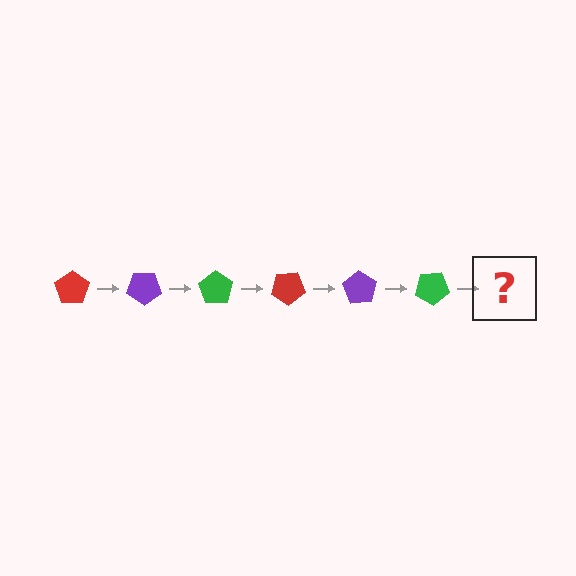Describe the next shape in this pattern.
It should be a red pentagon, rotated 210 degrees from the start.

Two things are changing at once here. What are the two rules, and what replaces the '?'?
The two rules are that it rotates 35 degrees each step and the color cycles through red, purple, and green. The '?' should be a red pentagon, rotated 210 degrees from the start.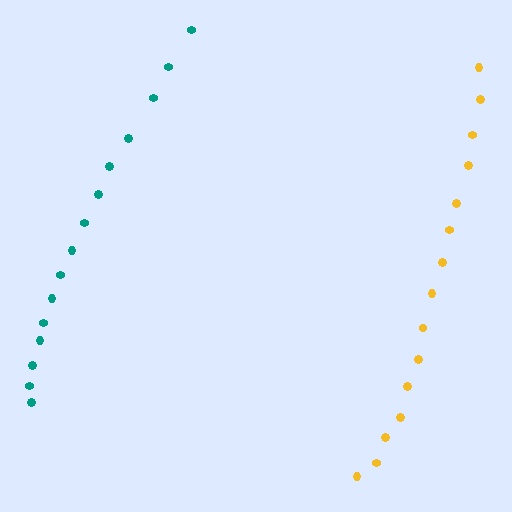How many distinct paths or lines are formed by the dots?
There are 2 distinct paths.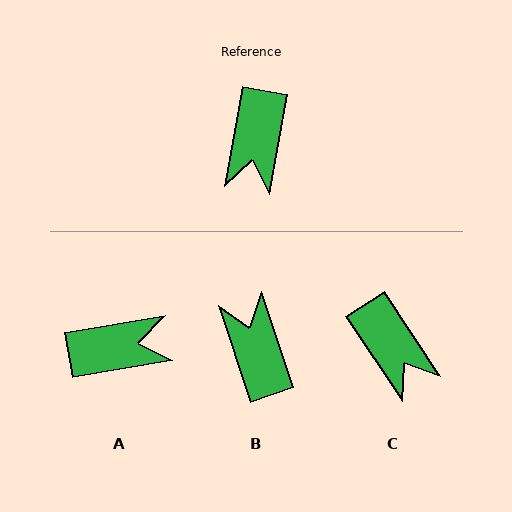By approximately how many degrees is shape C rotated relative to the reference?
Approximately 44 degrees counter-clockwise.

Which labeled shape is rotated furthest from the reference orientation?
B, about 152 degrees away.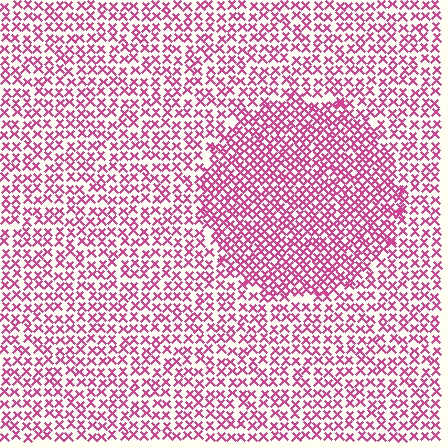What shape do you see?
I see a circle.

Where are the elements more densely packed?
The elements are more densely packed inside the circle boundary.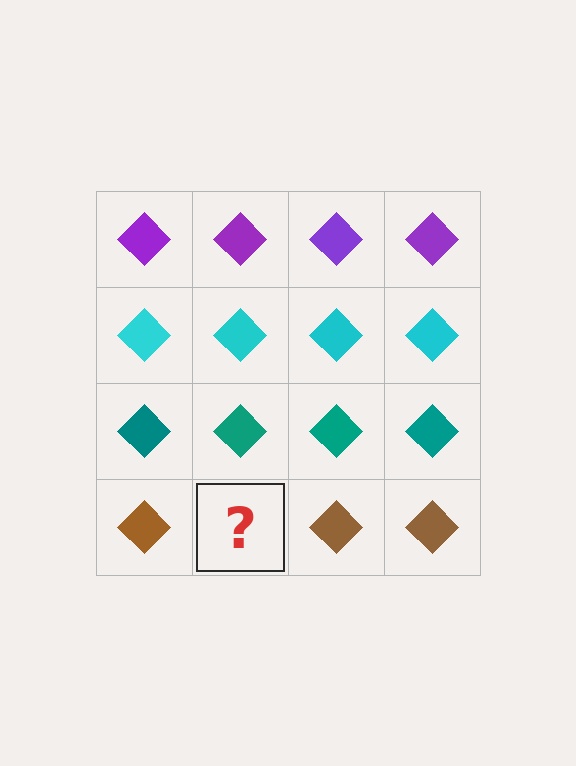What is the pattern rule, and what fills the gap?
The rule is that each row has a consistent color. The gap should be filled with a brown diamond.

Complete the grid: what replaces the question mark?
The question mark should be replaced with a brown diamond.